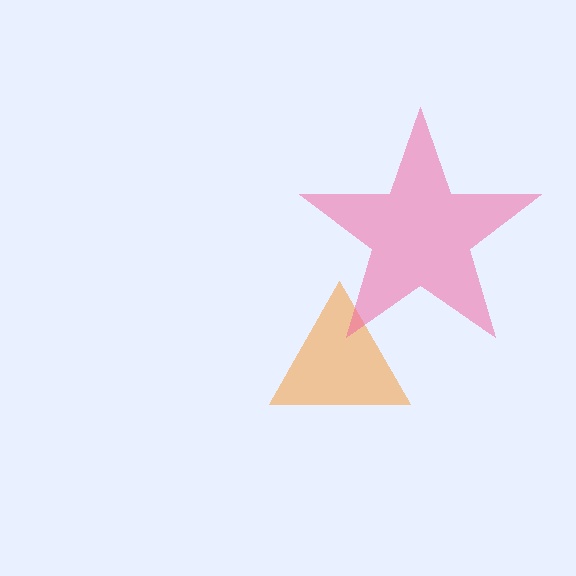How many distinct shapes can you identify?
There are 2 distinct shapes: an orange triangle, a pink star.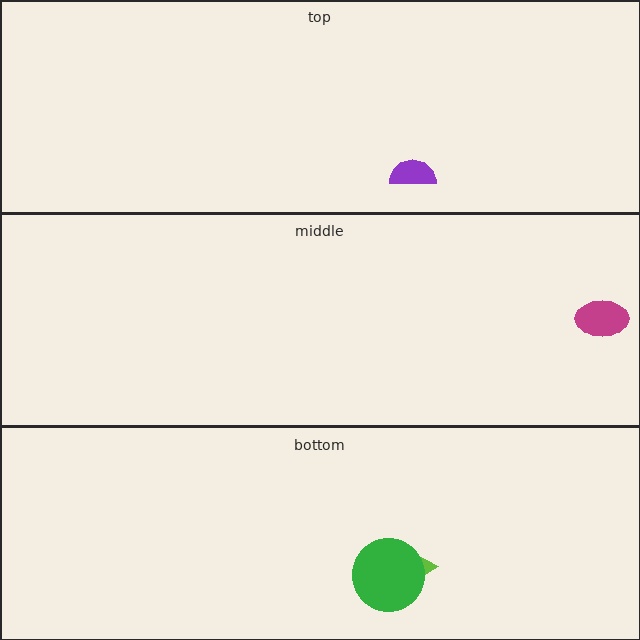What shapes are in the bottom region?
The lime triangle, the green circle.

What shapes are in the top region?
The purple semicircle.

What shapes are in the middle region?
The magenta ellipse.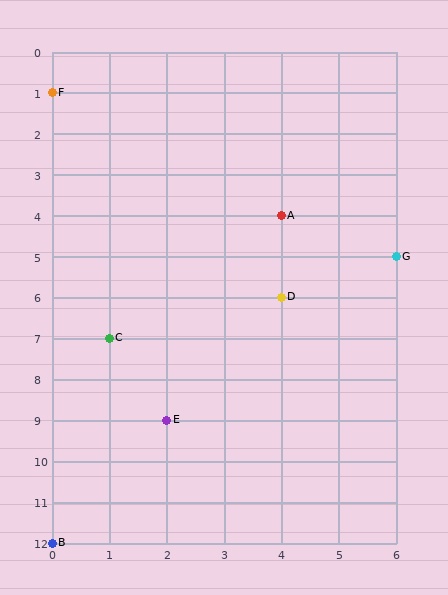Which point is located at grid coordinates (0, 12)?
Point B is at (0, 12).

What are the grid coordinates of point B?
Point B is at grid coordinates (0, 12).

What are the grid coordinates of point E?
Point E is at grid coordinates (2, 9).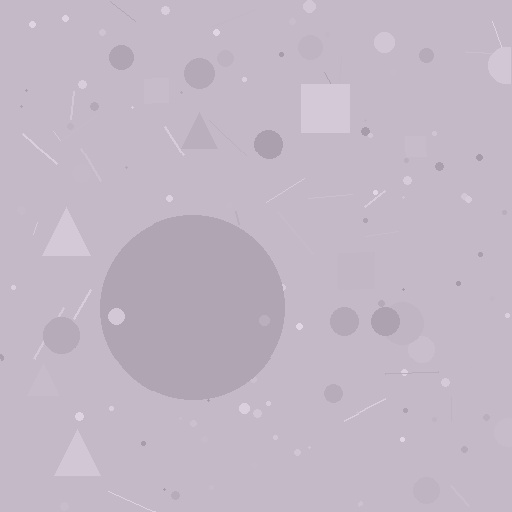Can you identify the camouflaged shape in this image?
The camouflaged shape is a circle.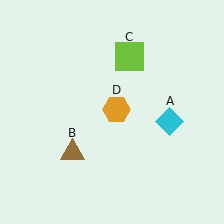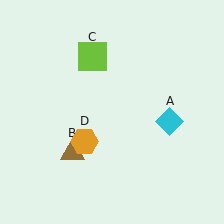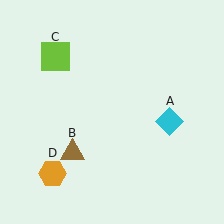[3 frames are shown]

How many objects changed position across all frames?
2 objects changed position: lime square (object C), orange hexagon (object D).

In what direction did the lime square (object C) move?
The lime square (object C) moved left.